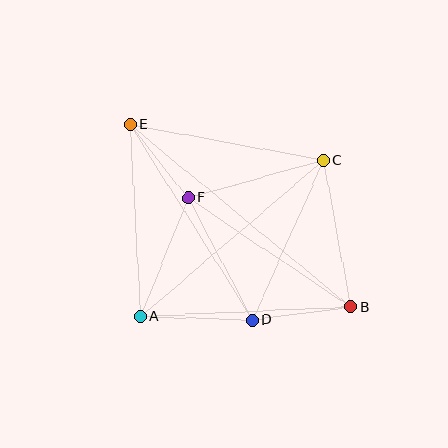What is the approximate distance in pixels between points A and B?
The distance between A and B is approximately 210 pixels.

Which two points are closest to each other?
Points E and F are closest to each other.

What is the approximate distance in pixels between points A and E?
The distance between A and E is approximately 192 pixels.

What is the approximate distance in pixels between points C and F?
The distance between C and F is approximately 140 pixels.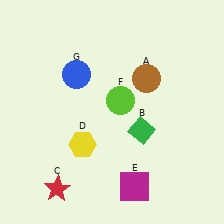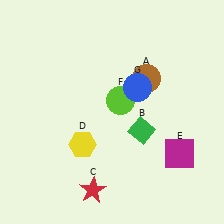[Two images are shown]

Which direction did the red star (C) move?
The red star (C) moved right.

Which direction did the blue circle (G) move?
The blue circle (G) moved right.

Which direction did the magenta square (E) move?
The magenta square (E) moved right.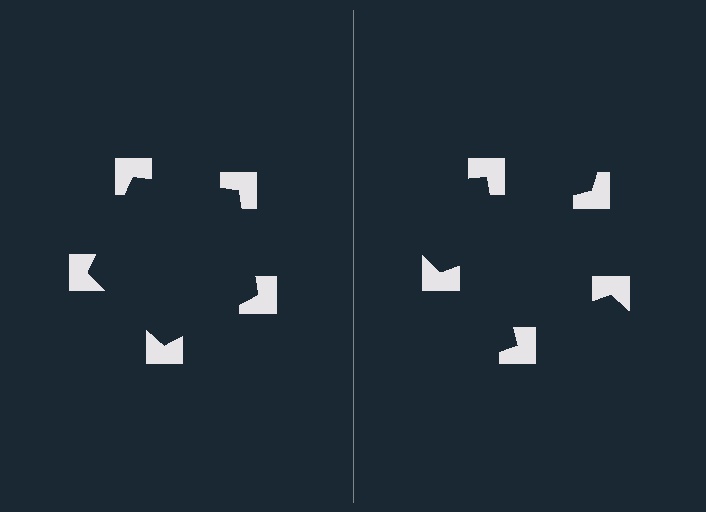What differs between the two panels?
The notched squares are positioned identically on both sides; only the wedge orientations differ. On the left they align to a pentagon; on the right they are misaligned.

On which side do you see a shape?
An illusory pentagon appears on the left side. On the right side the wedge cuts are rotated, so no coherent shape forms.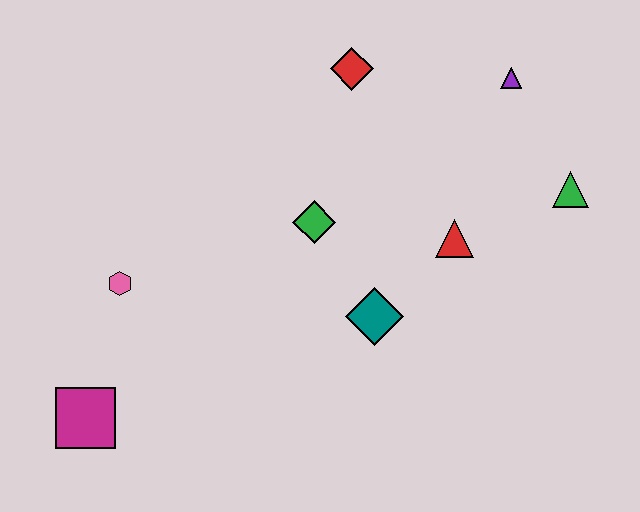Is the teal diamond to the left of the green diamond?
No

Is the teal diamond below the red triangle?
Yes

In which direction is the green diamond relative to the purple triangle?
The green diamond is to the left of the purple triangle.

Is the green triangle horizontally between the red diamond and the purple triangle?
No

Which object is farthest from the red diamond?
The magenta square is farthest from the red diamond.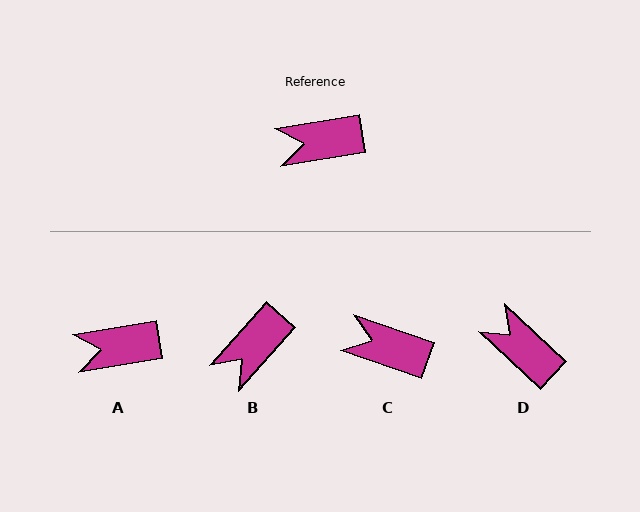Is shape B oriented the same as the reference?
No, it is off by about 39 degrees.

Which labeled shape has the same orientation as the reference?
A.